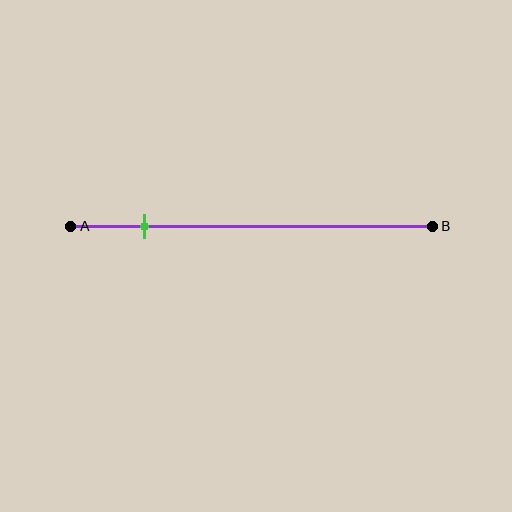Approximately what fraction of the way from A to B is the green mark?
The green mark is approximately 20% of the way from A to B.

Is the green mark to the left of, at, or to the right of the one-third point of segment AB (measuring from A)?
The green mark is to the left of the one-third point of segment AB.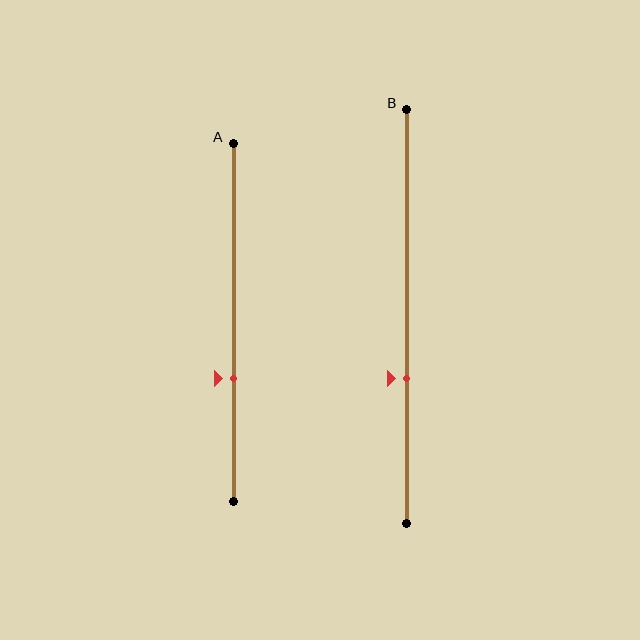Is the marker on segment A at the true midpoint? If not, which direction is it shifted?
No, the marker on segment A is shifted downward by about 16% of the segment length.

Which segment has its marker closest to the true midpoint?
Segment B has its marker closest to the true midpoint.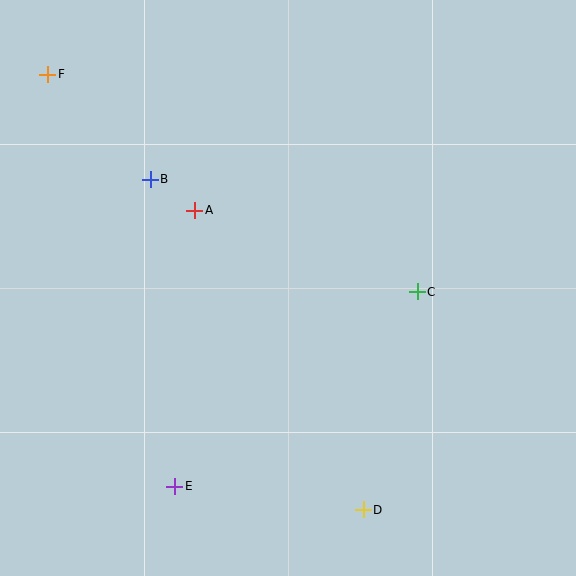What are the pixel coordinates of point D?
Point D is at (363, 510).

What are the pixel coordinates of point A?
Point A is at (195, 210).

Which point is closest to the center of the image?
Point A at (195, 210) is closest to the center.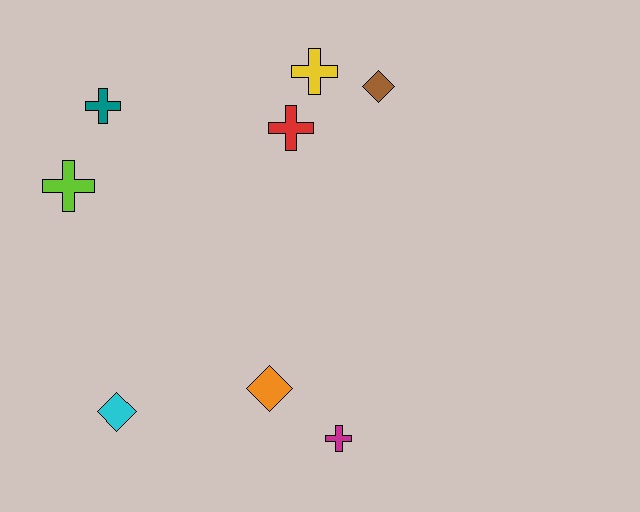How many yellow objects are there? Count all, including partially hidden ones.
There is 1 yellow object.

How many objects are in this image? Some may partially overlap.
There are 8 objects.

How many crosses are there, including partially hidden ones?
There are 5 crosses.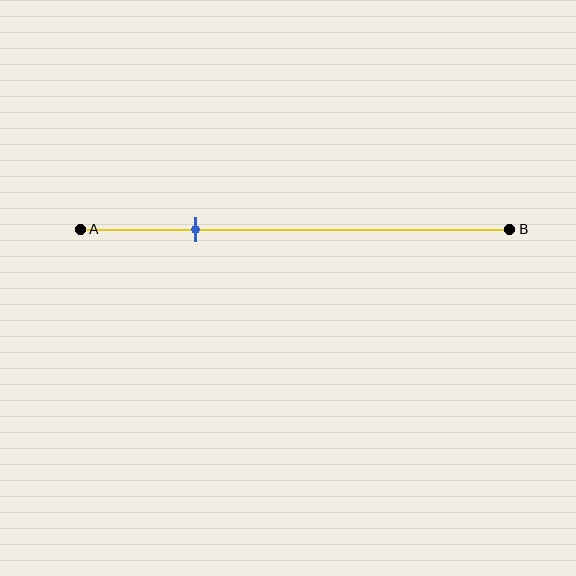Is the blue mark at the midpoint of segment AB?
No, the mark is at about 25% from A, not at the 50% midpoint.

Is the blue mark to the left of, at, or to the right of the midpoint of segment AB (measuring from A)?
The blue mark is to the left of the midpoint of segment AB.